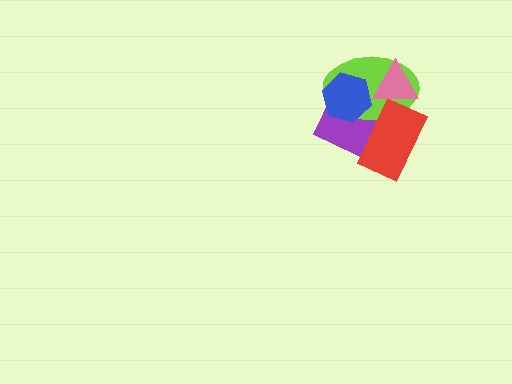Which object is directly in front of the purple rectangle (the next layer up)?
The lime ellipse is directly in front of the purple rectangle.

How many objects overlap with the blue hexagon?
2 objects overlap with the blue hexagon.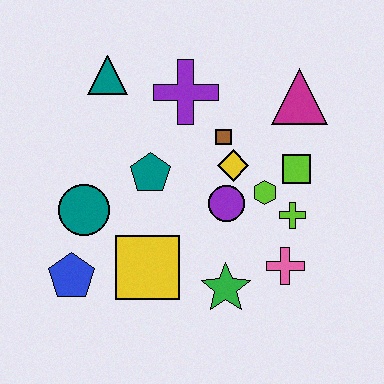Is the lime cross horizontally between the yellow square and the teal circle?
No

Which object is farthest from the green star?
The teal triangle is farthest from the green star.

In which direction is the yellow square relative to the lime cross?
The yellow square is to the left of the lime cross.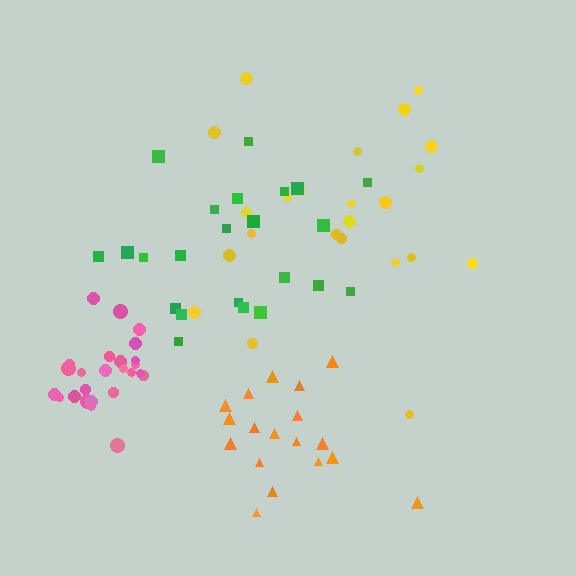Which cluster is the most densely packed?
Pink.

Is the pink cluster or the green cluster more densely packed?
Pink.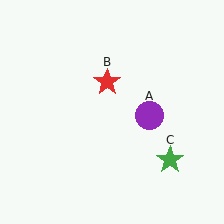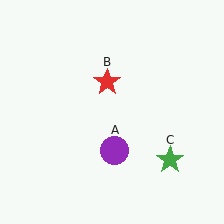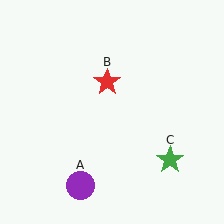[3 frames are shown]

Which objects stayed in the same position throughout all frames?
Red star (object B) and green star (object C) remained stationary.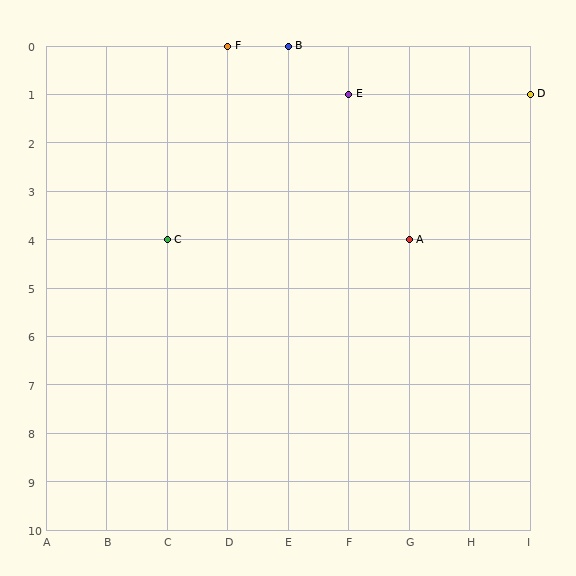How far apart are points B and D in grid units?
Points B and D are 4 columns and 1 row apart (about 4.1 grid units diagonally).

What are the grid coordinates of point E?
Point E is at grid coordinates (F, 1).